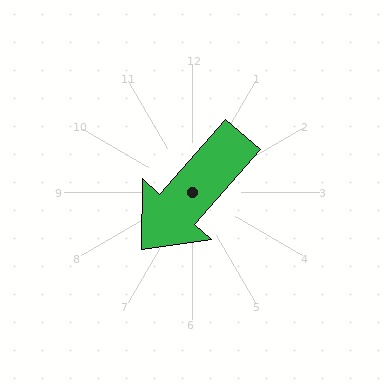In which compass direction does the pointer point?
Southwest.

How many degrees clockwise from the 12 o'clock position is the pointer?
Approximately 221 degrees.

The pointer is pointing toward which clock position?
Roughly 7 o'clock.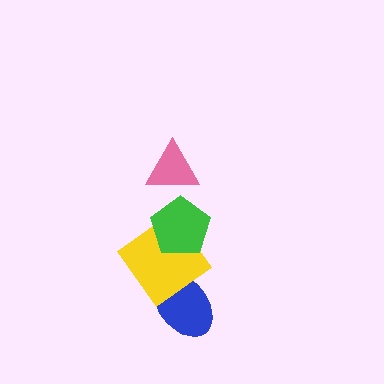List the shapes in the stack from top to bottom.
From top to bottom: the pink triangle, the green pentagon, the yellow diamond, the blue ellipse.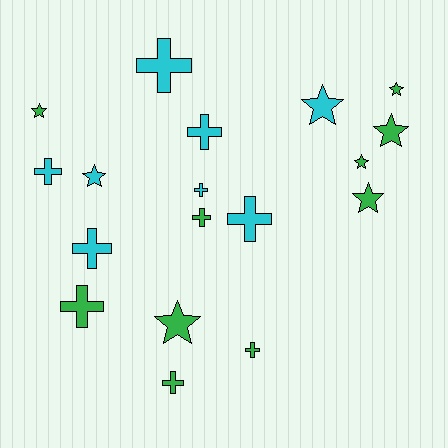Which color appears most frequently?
Green, with 10 objects.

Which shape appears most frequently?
Cross, with 10 objects.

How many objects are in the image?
There are 18 objects.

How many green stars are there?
There are 6 green stars.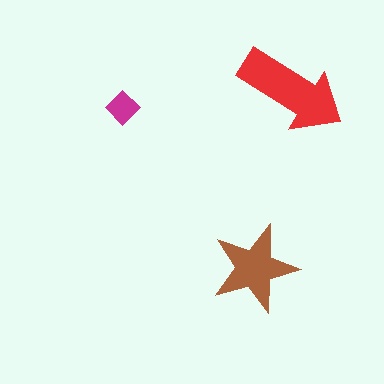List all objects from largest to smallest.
The red arrow, the brown star, the magenta diamond.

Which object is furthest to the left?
The magenta diamond is leftmost.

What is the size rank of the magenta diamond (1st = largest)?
3rd.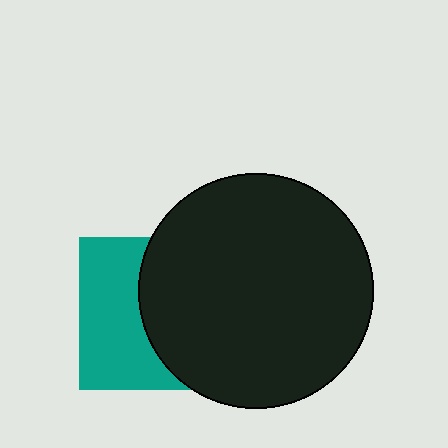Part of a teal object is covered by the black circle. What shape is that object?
It is a square.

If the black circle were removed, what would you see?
You would see the complete teal square.